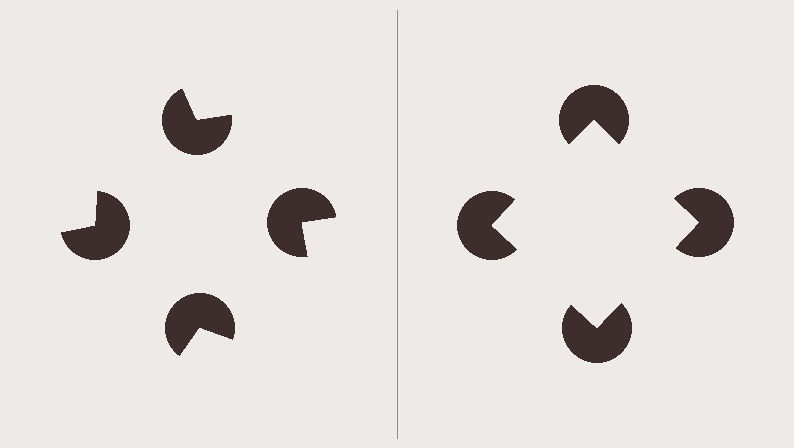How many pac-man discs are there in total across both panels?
8 — 4 on each side.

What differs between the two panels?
The pac-man discs are positioned identically on both sides; only the wedge orientations differ. On the right they align to a square; on the left they are misaligned.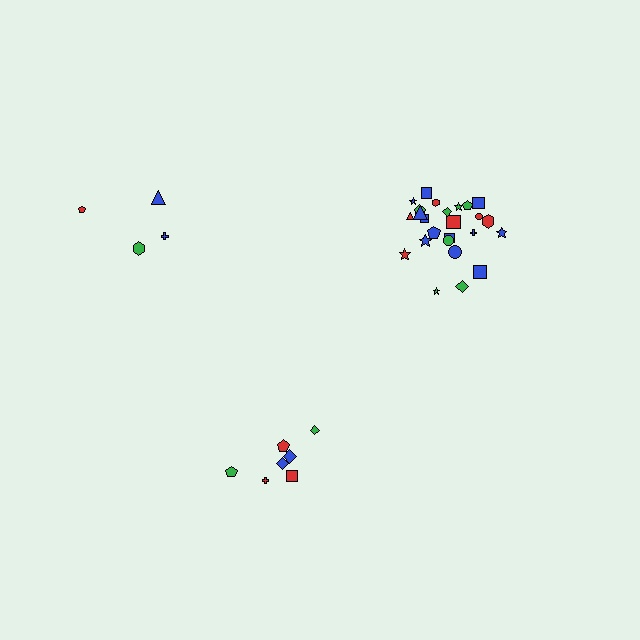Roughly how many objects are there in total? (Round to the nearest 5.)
Roughly 35 objects in total.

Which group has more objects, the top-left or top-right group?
The top-right group.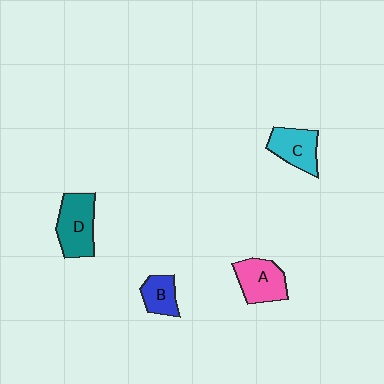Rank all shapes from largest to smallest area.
From largest to smallest: D (teal), A (pink), C (cyan), B (blue).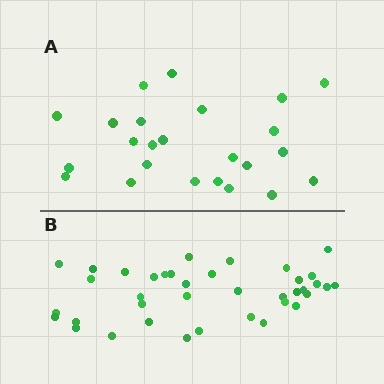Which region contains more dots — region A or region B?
Region B (the bottom region) has more dots.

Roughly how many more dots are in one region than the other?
Region B has approximately 15 more dots than region A.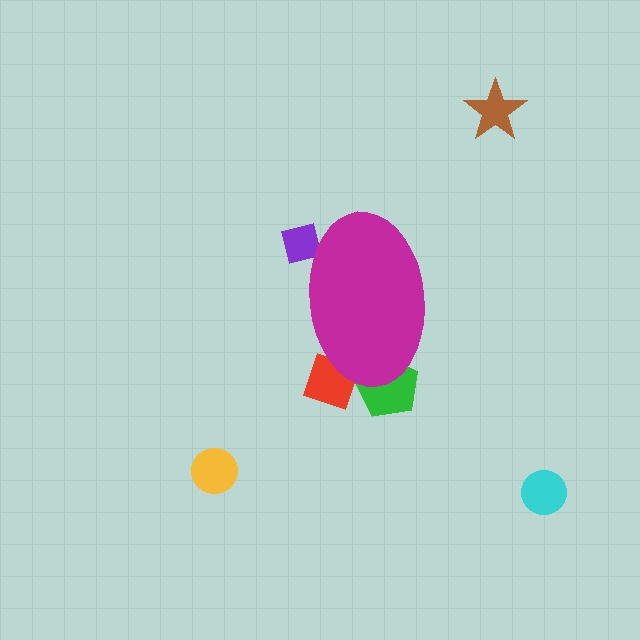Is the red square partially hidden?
Yes, the red square is partially hidden behind the magenta ellipse.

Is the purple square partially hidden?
Yes, the purple square is partially hidden behind the magenta ellipse.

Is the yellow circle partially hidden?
No, the yellow circle is fully visible.